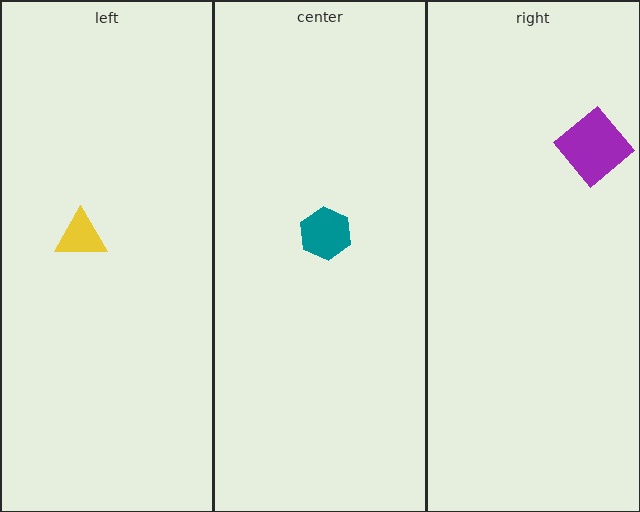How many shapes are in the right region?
1.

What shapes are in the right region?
The purple diamond.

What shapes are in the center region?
The teal hexagon.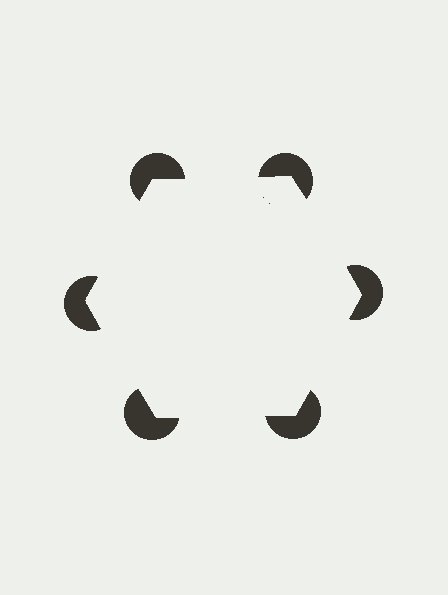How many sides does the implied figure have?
6 sides.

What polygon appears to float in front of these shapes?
An illusory hexagon — its edges are inferred from the aligned wedge cuts in the pac-man discs, not physically drawn.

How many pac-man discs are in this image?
There are 6 — one at each vertex of the illusory hexagon.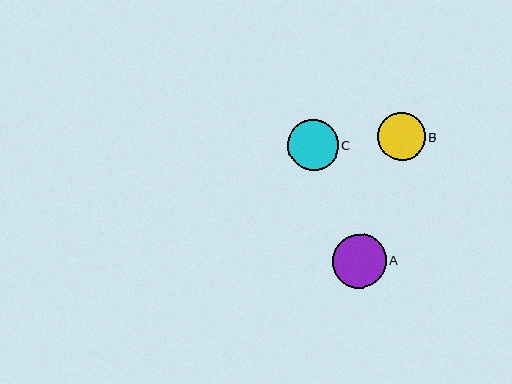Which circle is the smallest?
Circle B is the smallest with a size of approximately 47 pixels.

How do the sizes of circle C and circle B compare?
Circle C and circle B are approximately the same size.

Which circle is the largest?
Circle A is the largest with a size of approximately 54 pixels.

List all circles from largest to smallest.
From largest to smallest: A, C, B.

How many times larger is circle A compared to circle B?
Circle A is approximately 1.1 times the size of circle B.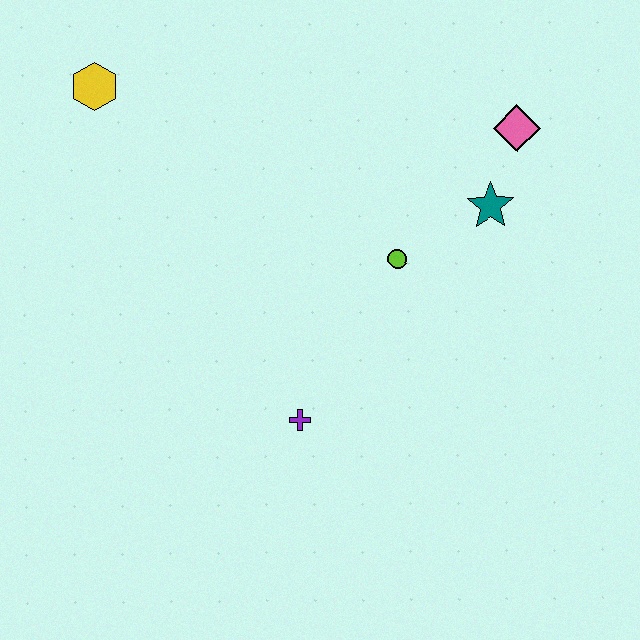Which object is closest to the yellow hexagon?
The lime circle is closest to the yellow hexagon.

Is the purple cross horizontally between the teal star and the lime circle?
No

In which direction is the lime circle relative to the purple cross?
The lime circle is above the purple cross.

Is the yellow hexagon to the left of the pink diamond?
Yes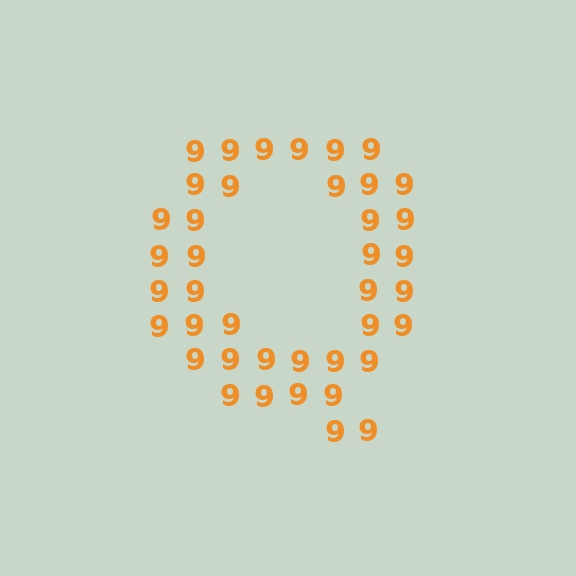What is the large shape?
The large shape is the letter Q.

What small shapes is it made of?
It is made of small digit 9's.